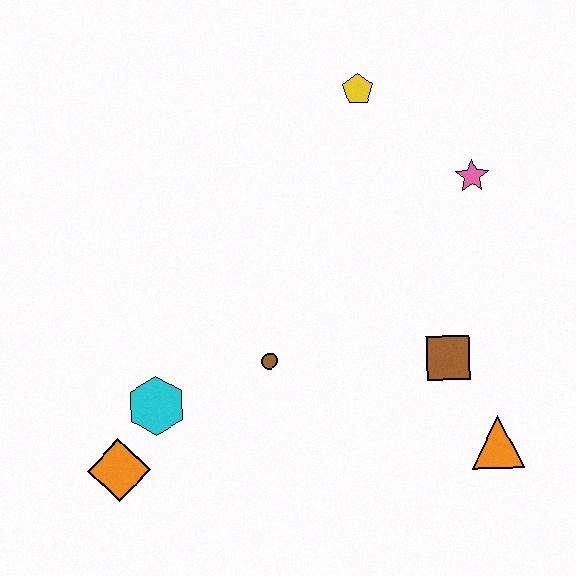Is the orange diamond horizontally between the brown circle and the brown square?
No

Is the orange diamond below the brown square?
Yes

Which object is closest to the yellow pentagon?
The pink star is closest to the yellow pentagon.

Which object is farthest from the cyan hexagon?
The pink star is farthest from the cyan hexagon.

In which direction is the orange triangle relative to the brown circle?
The orange triangle is to the right of the brown circle.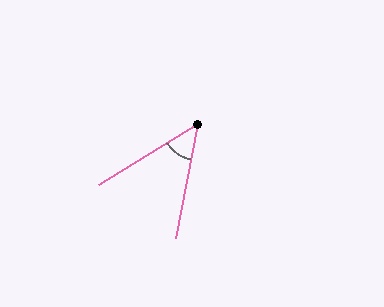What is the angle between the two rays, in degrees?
Approximately 47 degrees.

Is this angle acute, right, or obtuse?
It is acute.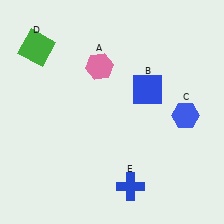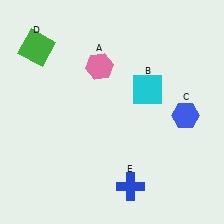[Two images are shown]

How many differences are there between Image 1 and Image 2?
There is 1 difference between the two images.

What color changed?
The square (B) changed from blue in Image 1 to cyan in Image 2.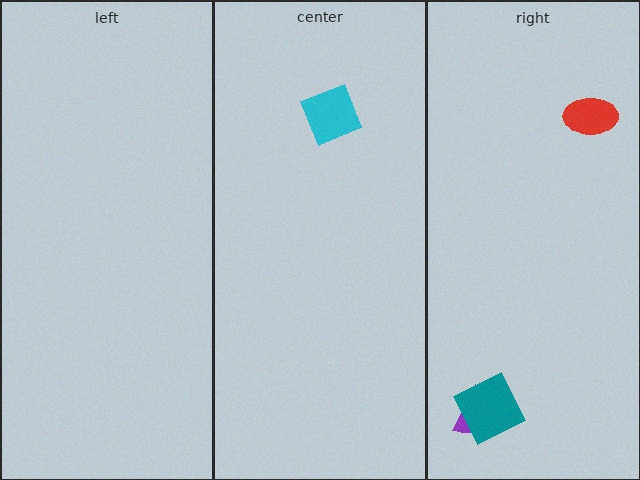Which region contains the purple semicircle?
The right region.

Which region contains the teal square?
The right region.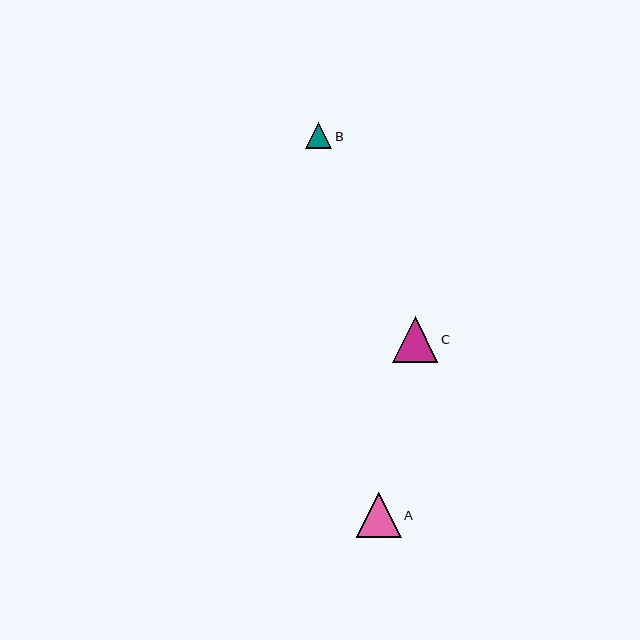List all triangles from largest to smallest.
From largest to smallest: C, A, B.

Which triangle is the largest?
Triangle C is the largest with a size of approximately 46 pixels.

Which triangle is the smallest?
Triangle B is the smallest with a size of approximately 26 pixels.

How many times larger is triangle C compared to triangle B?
Triangle C is approximately 1.7 times the size of triangle B.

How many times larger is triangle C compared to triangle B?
Triangle C is approximately 1.7 times the size of triangle B.